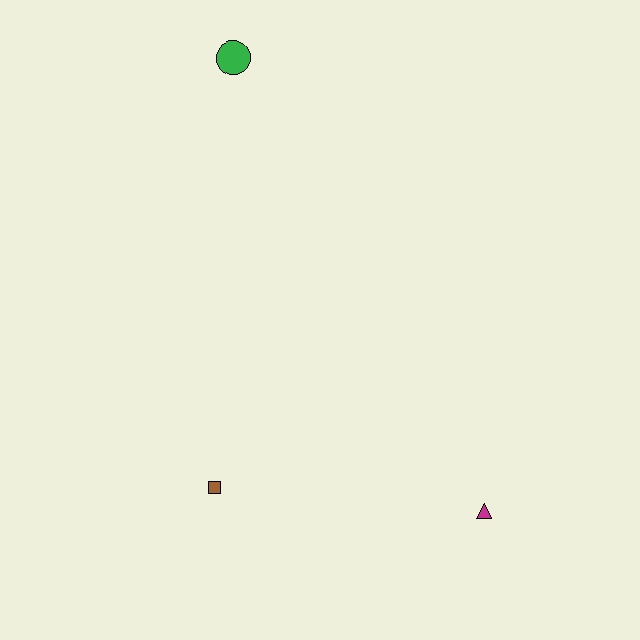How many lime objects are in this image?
There are no lime objects.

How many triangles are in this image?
There is 1 triangle.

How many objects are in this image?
There are 3 objects.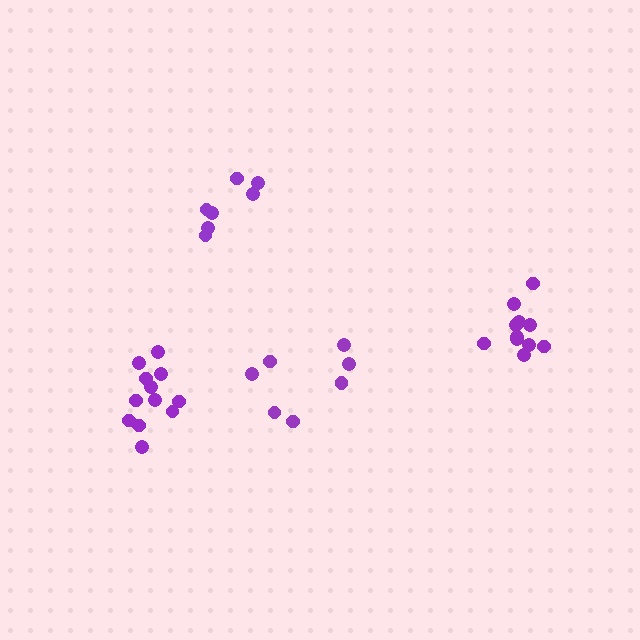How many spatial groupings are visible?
There are 4 spatial groupings.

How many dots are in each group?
Group 1: 12 dots, Group 2: 7 dots, Group 3: 11 dots, Group 4: 7 dots (37 total).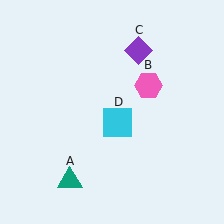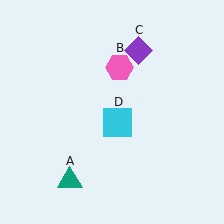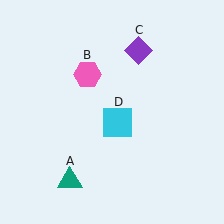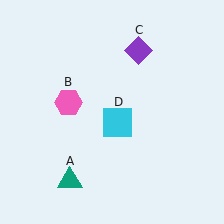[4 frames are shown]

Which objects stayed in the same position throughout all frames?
Teal triangle (object A) and purple diamond (object C) and cyan square (object D) remained stationary.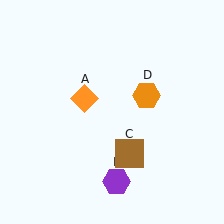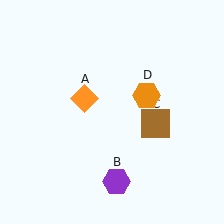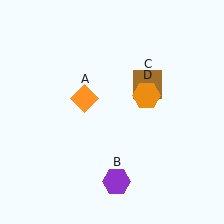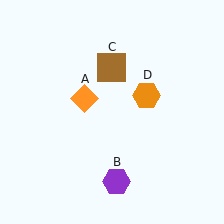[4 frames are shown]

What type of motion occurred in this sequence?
The brown square (object C) rotated counterclockwise around the center of the scene.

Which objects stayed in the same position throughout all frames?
Orange diamond (object A) and purple hexagon (object B) and orange hexagon (object D) remained stationary.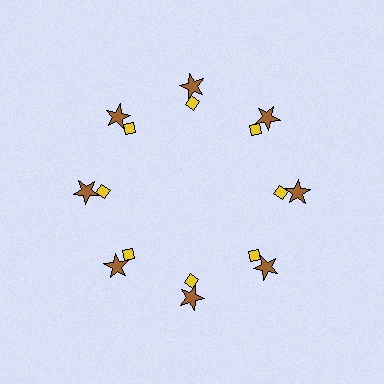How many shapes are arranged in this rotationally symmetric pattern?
There are 16 shapes, arranged in 8 groups of 2.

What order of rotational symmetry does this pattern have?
This pattern has 8-fold rotational symmetry.